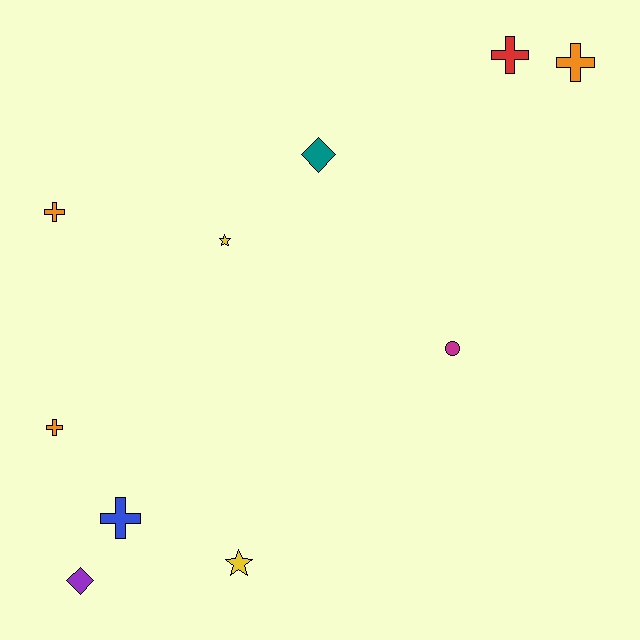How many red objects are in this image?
There is 1 red object.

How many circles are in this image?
There is 1 circle.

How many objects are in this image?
There are 10 objects.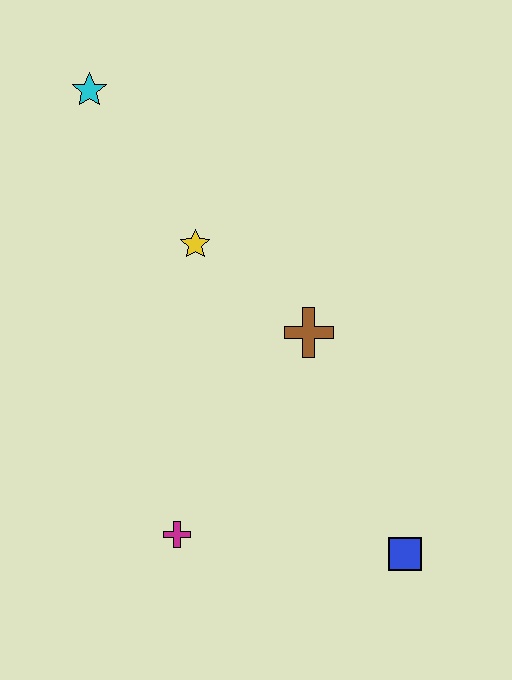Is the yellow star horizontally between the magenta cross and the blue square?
Yes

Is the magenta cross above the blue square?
Yes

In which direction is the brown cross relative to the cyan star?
The brown cross is below the cyan star.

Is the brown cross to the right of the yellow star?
Yes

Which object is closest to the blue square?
The magenta cross is closest to the blue square.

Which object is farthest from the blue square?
The cyan star is farthest from the blue square.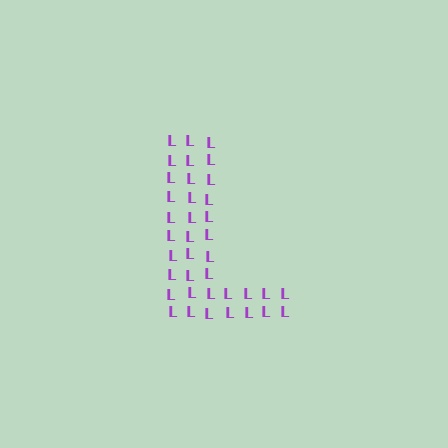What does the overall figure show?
The overall figure shows the letter L.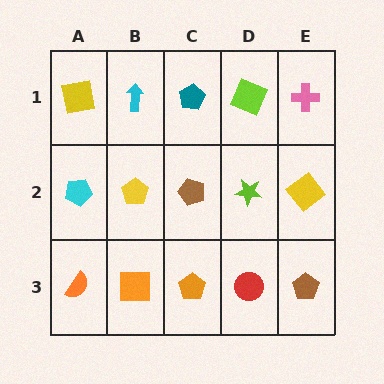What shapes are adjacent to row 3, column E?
A yellow diamond (row 2, column E), a red circle (row 3, column D).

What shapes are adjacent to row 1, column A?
A cyan pentagon (row 2, column A), a cyan arrow (row 1, column B).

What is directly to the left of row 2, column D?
A brown pentagon.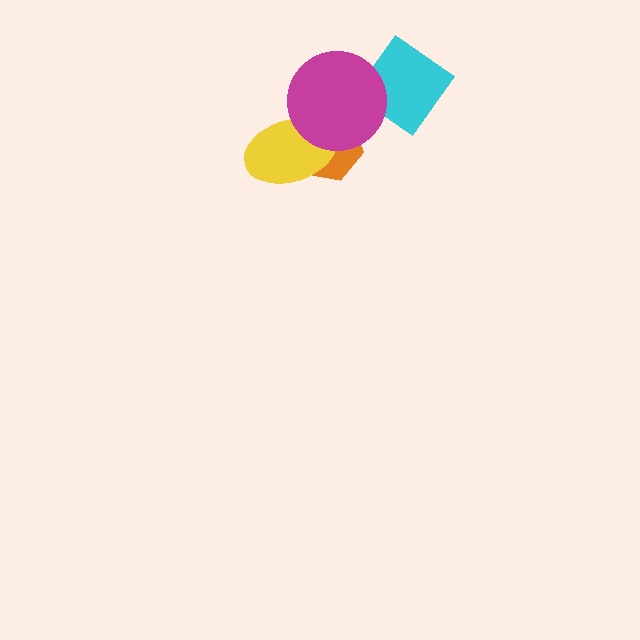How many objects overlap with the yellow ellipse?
2 objects overlap with the yellow ellipse.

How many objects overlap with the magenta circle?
3 objects overlap with the magenta circle.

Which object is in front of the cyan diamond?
The magenta circle is in front of the cyan diamond.